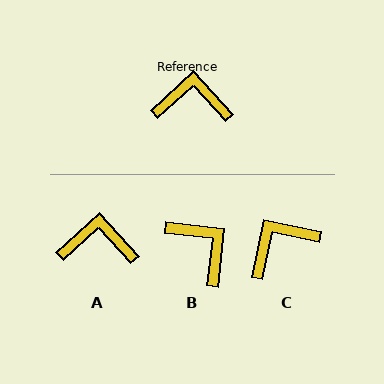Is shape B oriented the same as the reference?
No, it is off by about 49 degrees.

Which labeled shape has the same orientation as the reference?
A.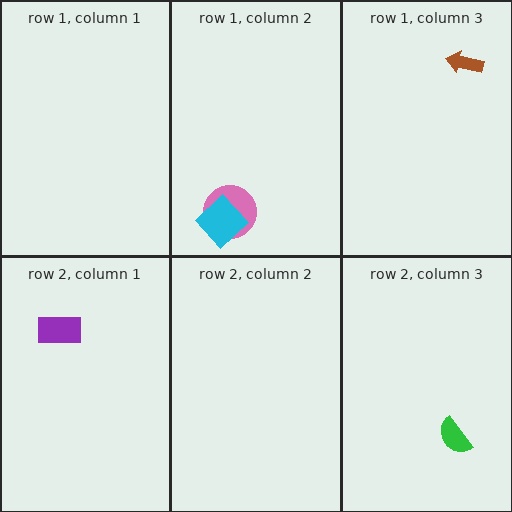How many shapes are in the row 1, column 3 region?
1.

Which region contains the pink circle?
The row 1, column 2 region.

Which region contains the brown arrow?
The row 1, column 3 region.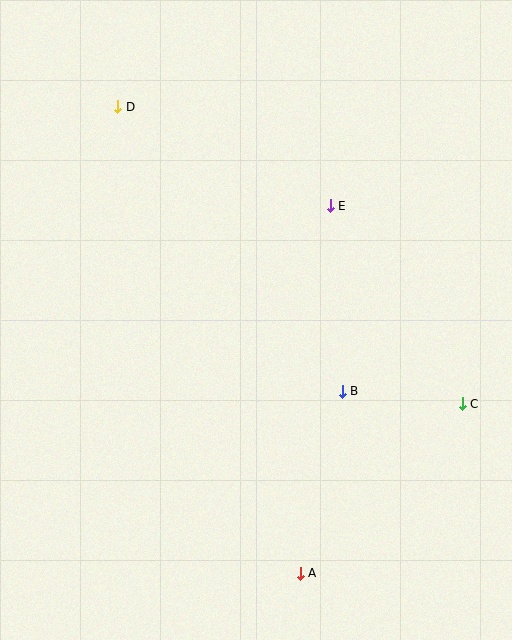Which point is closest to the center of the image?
Point B at (342, 391) is closest to the center.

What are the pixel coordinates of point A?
Point A is at (300, 573).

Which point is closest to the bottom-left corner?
Point A is closest to the bottom-left corner.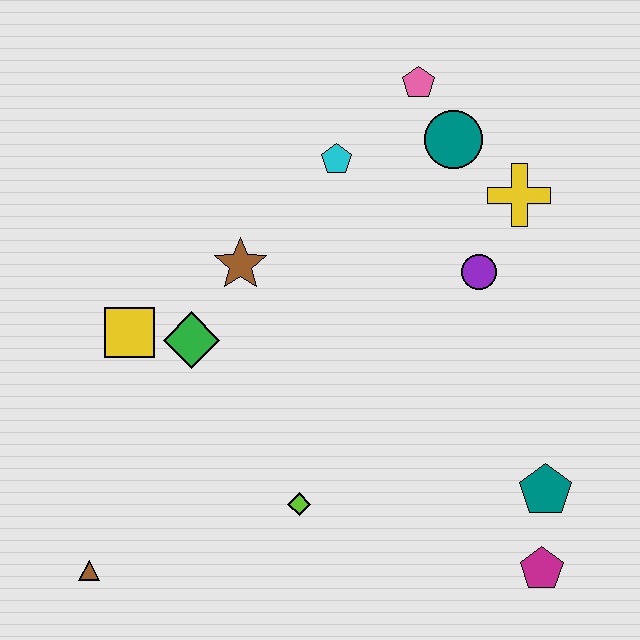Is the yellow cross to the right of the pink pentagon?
Yes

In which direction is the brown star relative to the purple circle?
The brown star is to the left of the purple circle.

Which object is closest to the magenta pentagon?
The teal pentagon is closest to the magenta pentagon.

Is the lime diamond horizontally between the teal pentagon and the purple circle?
No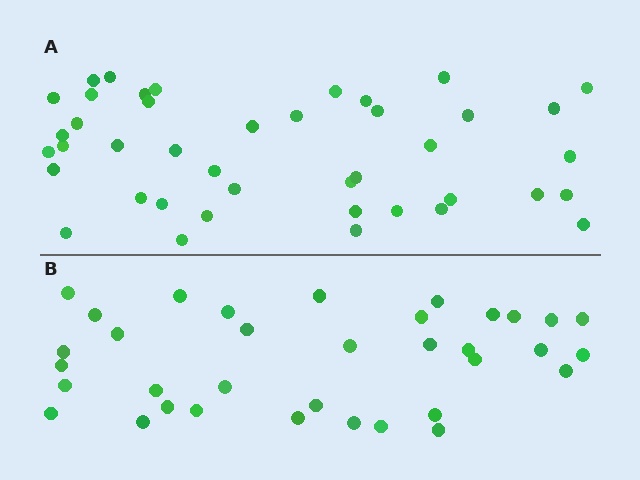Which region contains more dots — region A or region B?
Region A (the top region) has more dots.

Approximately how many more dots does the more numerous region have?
Region A has roughly 8 or so more dots than region B.